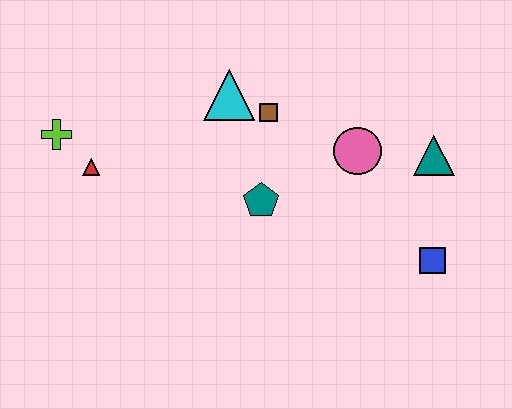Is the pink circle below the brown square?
Yes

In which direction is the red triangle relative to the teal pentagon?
The red triangle is to the left of the teal pentagon.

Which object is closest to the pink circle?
The teal triangle is closest to the pink circle.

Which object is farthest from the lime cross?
The blue square is farthest from the lime cross.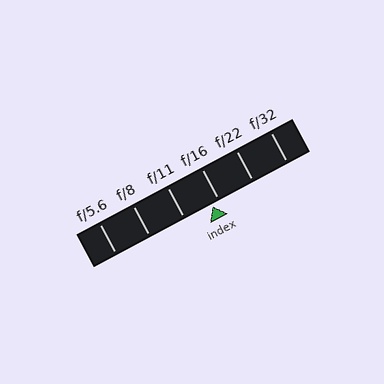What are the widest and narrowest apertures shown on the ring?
The widest aperture shown is f/5.6 and the narrowest is f/32.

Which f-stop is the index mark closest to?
The index mark is closest to f/16.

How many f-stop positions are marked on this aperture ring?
There are 6 f-stop positions marked.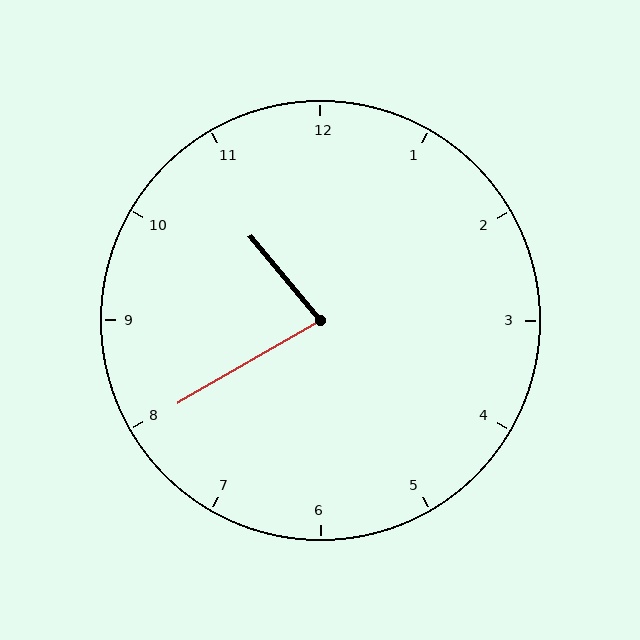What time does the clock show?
10:40.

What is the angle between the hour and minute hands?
Approximately 80 degrees.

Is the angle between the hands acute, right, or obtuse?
It is acute.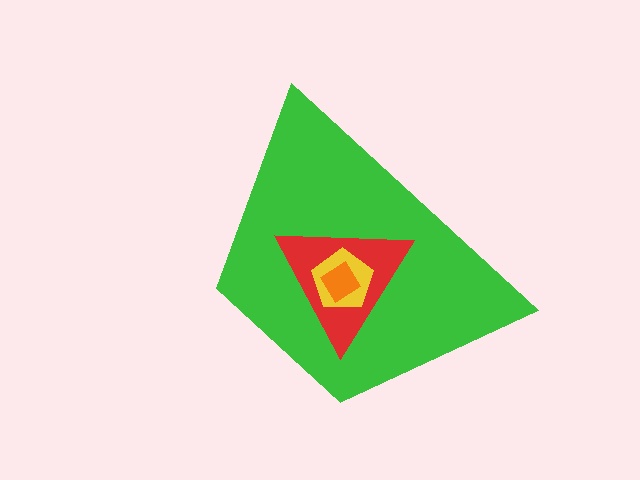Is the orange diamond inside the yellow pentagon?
Yes.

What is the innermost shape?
The orange diamond.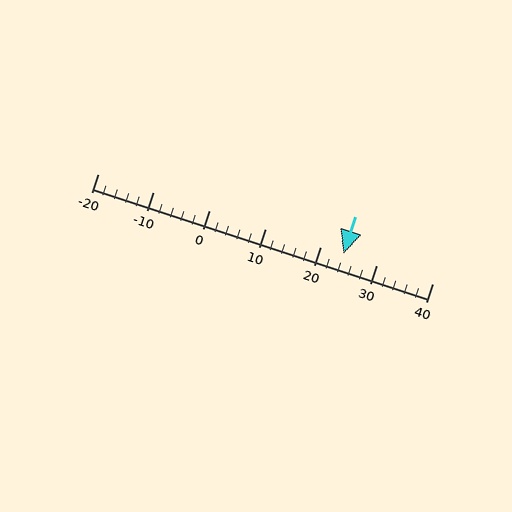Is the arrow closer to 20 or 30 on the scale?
The arrow is closer to 20.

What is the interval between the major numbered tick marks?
The major tick marks are spaced 10 units apart.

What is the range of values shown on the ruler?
The ruler shows values from -20 to 40.